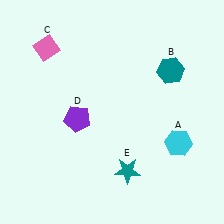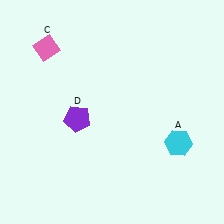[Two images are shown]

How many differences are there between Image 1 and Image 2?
There are 2 differences between the two images.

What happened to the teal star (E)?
The teal star (E) was removed in Image 2. It was in the bottom-right area of Image 1.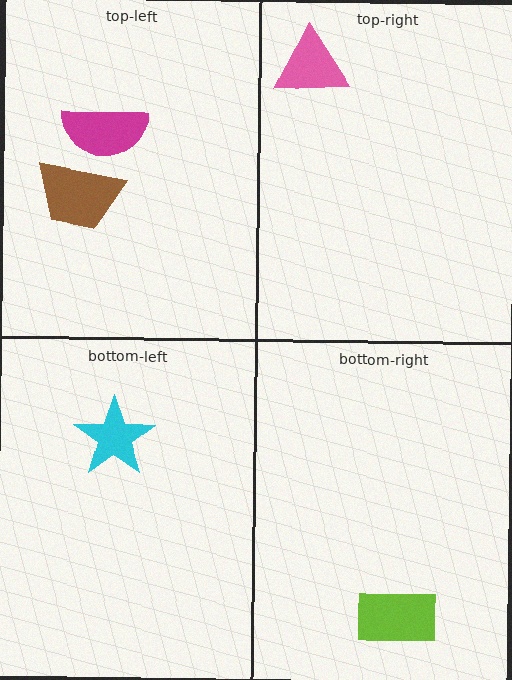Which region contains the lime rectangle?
The bottom-right region.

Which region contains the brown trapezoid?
The top-left region.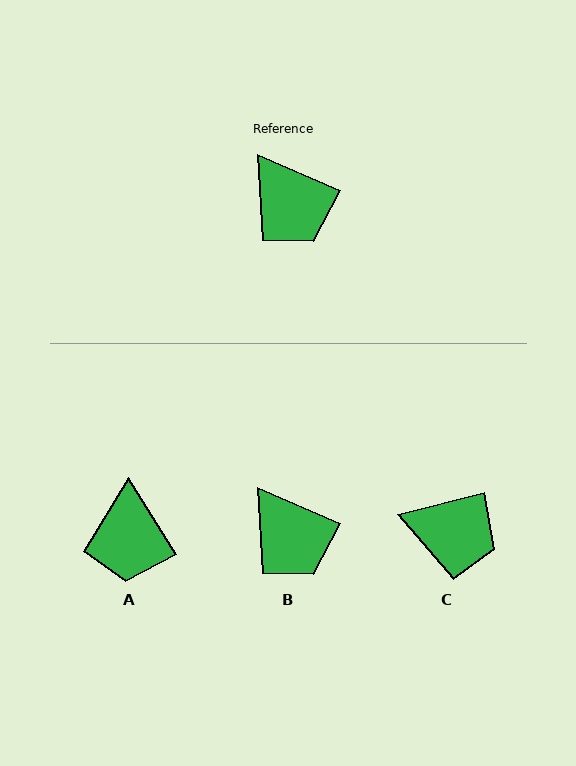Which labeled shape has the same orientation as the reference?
B.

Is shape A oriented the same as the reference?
No, it is off by about 34 degrees.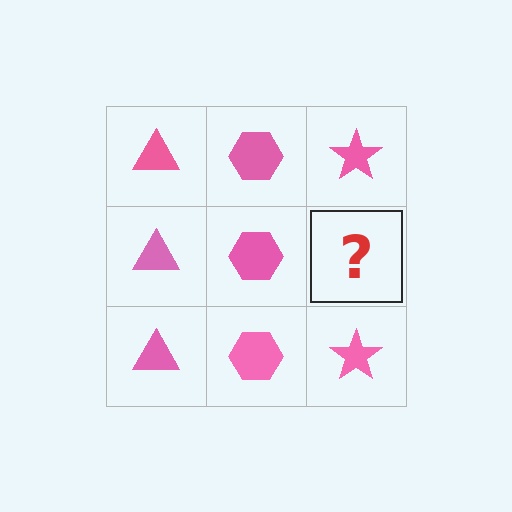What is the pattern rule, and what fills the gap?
The rule is that each column has a consistent shape. The gap should be filled with a pink star.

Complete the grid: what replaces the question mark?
The question mark should be replaced with a pink star.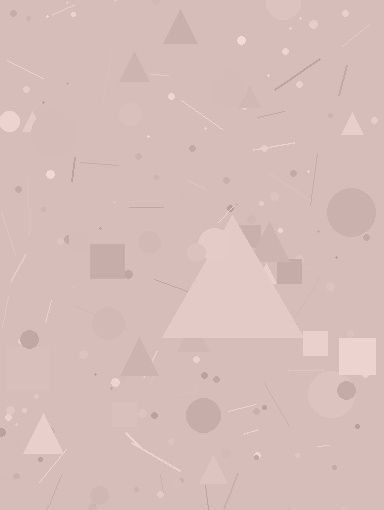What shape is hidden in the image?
A triangle is hidden in the image.